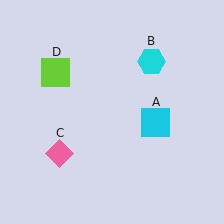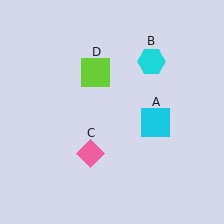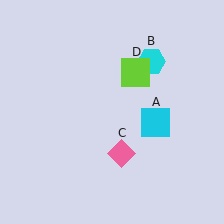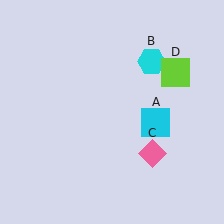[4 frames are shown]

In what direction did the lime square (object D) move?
The lime square (object D) moved right.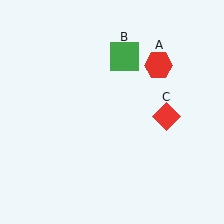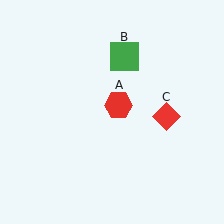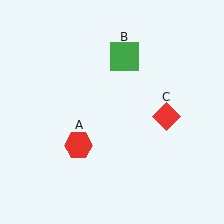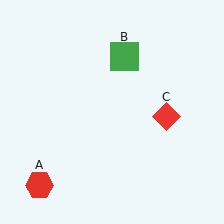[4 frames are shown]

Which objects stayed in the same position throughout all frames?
Green square (object B) and red diamond (object C) remained stationary.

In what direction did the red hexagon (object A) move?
The red hexagon (object A) moved down and to the left.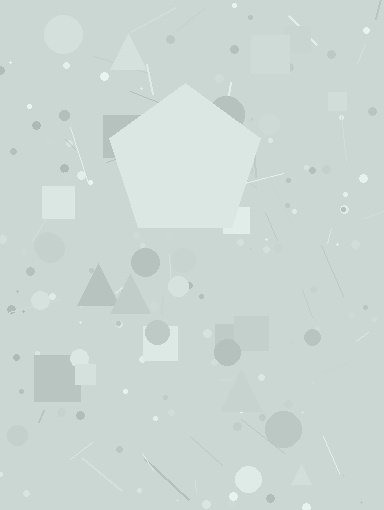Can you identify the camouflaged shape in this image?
The camouflaged shape is a pentagon.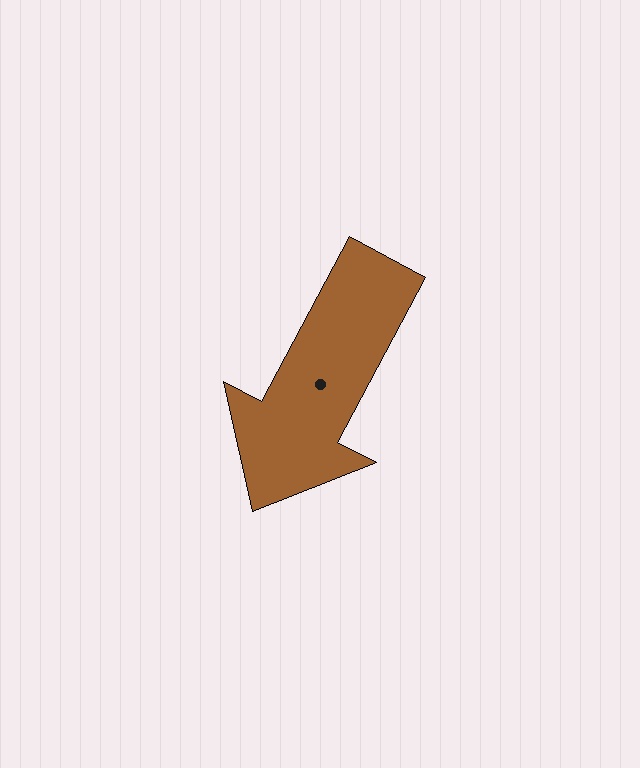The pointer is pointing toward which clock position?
Roughly 7 o'clock.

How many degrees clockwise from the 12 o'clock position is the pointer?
Approximately 208 degrees.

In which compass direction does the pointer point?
Southwest.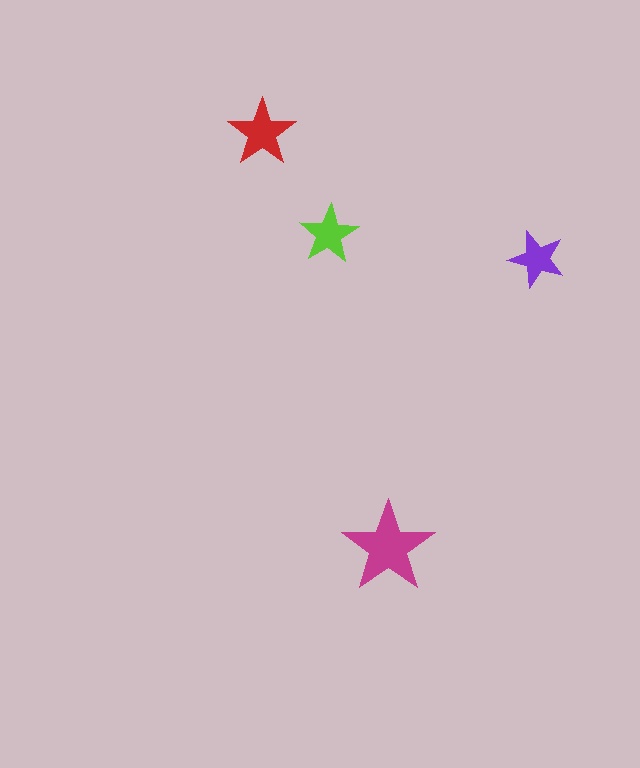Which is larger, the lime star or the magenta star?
The magenta one.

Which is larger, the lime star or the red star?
The red one.